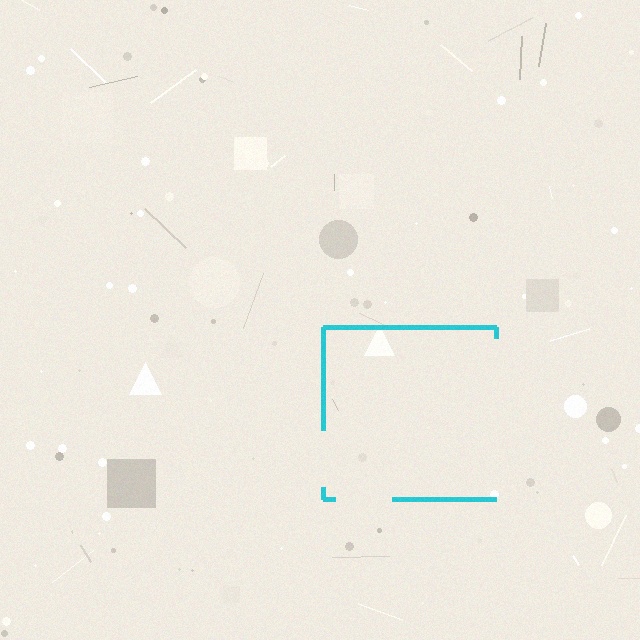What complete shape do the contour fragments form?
The contour fragments form a square.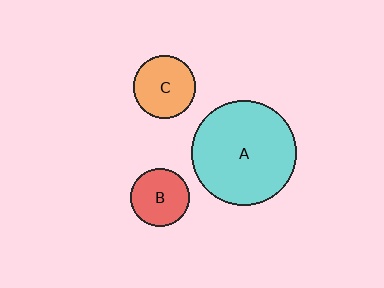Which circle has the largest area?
Circle A (cyan).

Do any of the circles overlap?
No, none of the circles overlap.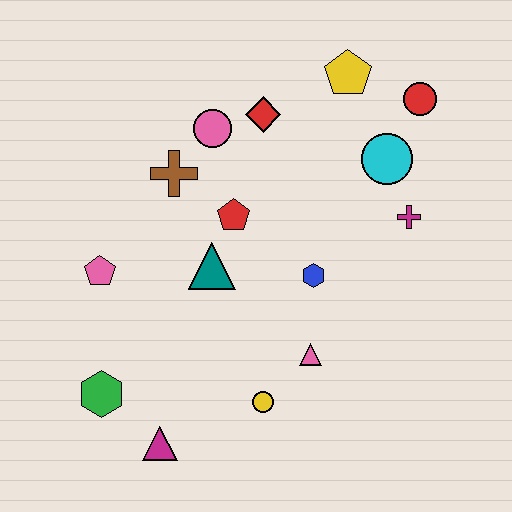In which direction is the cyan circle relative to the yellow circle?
The cyan circle is above the yellow circle.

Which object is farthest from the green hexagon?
The red circle is farthest from the green hexagon.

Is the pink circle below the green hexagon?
No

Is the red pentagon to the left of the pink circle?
No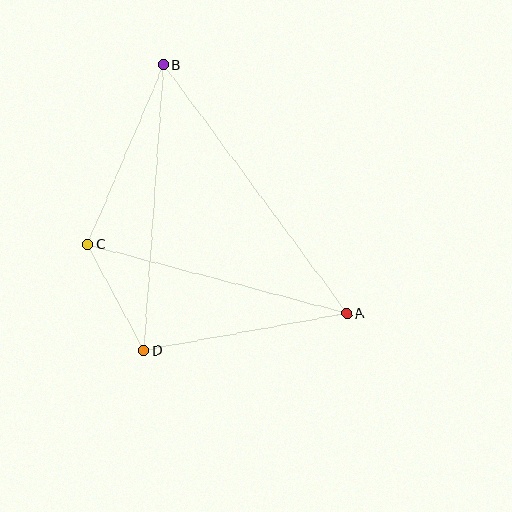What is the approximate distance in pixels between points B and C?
The distance between B and C is approximately 195 pixels.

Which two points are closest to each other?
Points C and D are closest to each other.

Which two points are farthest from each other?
Points A and B are farthest from each other.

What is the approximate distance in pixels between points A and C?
The distance between A and C is approximately 268 pixels.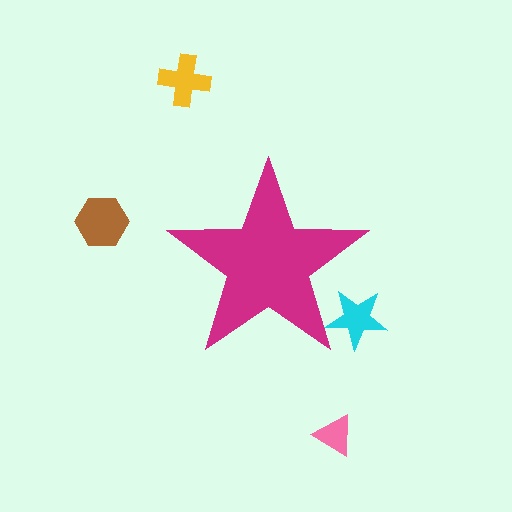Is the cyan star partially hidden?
Yes, the cyan star is partially hidden behind the magenta star.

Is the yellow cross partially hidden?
No, the yellow cross is fully visible.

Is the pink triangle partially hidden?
No, the pink triangle is fully visible.